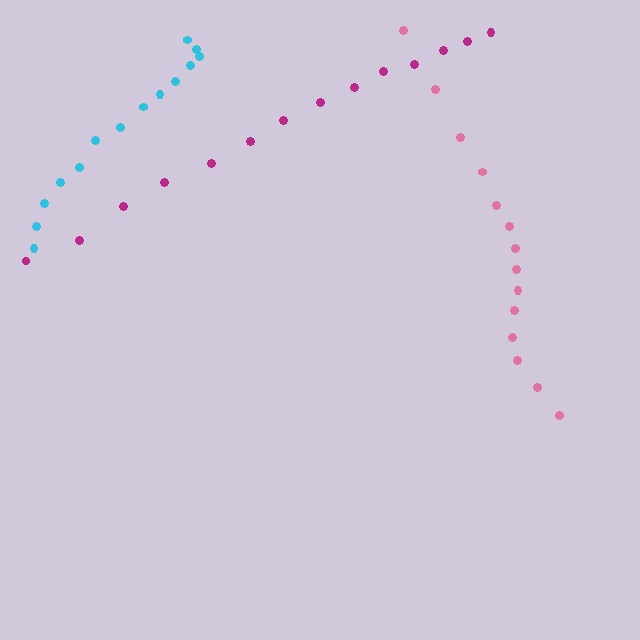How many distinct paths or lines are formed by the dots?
There are 3 distinct paths.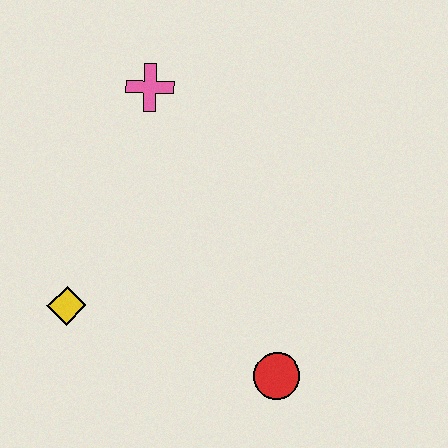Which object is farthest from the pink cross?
The red circle is farthest from the pink cross.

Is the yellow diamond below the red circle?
No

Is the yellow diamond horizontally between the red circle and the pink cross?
No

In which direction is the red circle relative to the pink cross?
The red circle is below the pink cross.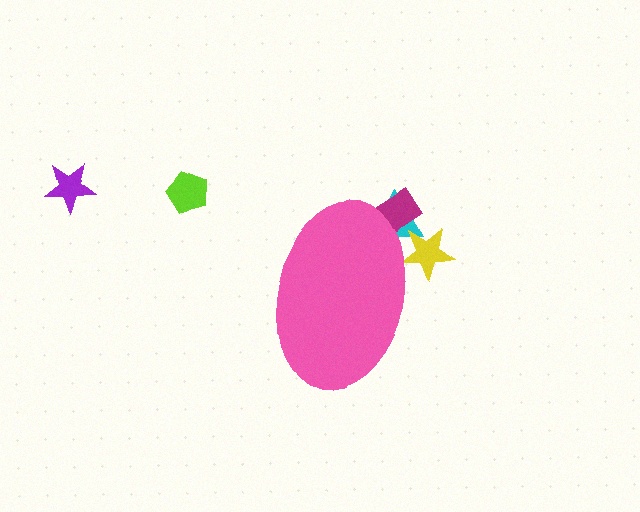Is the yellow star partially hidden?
Yes, the yellow star is partially hidden behind the pink ellipse.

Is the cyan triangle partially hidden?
Yes, the cyan triangle is partially hidden behind the pink ellipse.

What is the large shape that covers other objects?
A pink ellipse.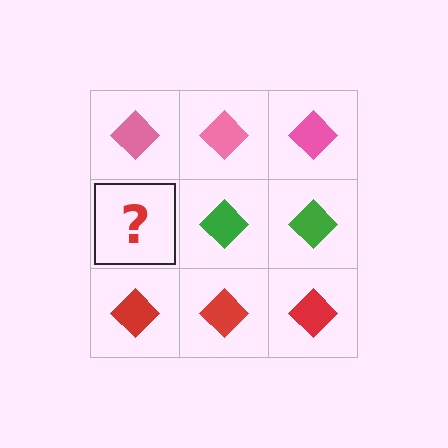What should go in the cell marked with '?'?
The missing cell should contain a green diamond.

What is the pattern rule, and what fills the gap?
The rule is that each row has a consistent color. The gap should be filled with a green diamond.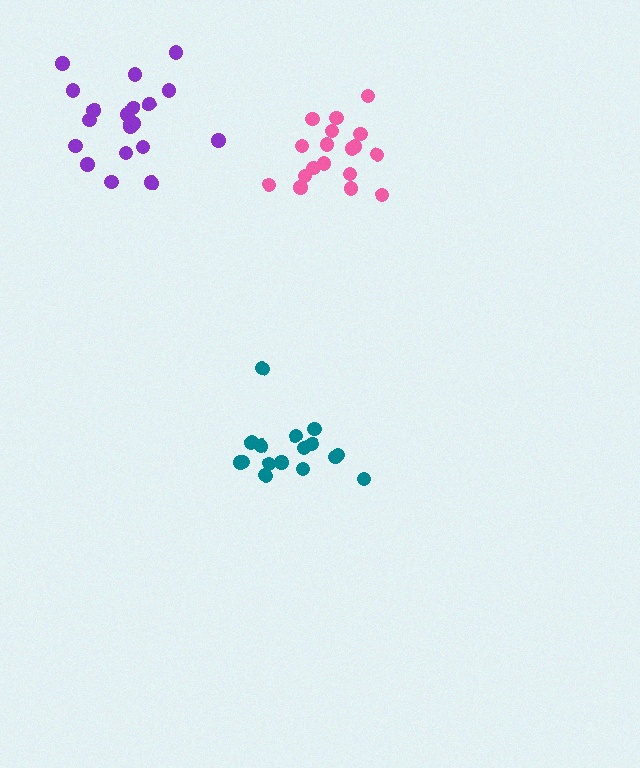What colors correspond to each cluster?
The clusters are colored: pink, teal, purple.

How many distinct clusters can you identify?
There are 3 distinct clusters.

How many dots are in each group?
Group 1: 18 dots, Group 2: 16 dots, Group 3: 20 dots (54 total).